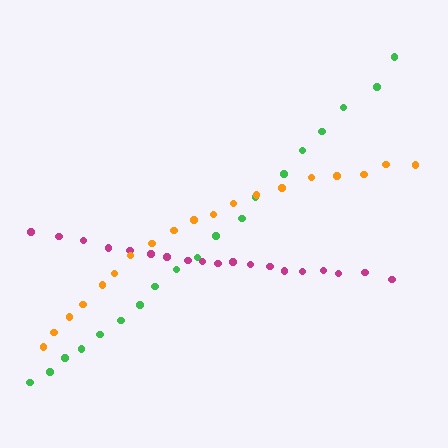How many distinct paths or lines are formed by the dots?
There are 3 distinct paths.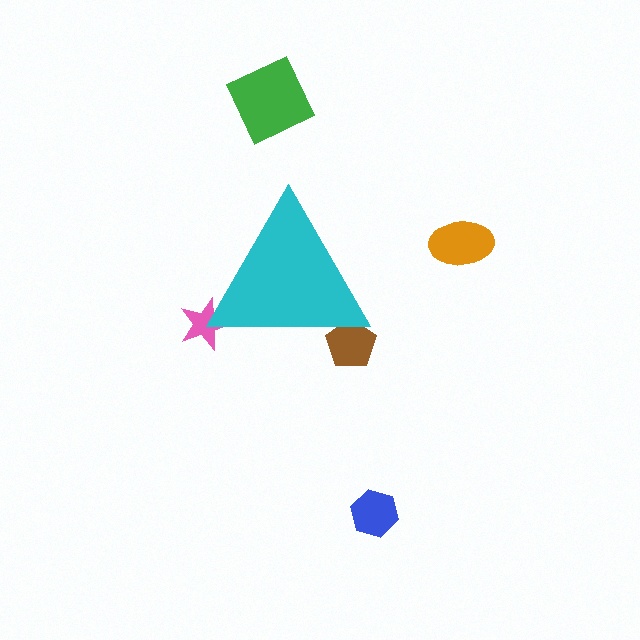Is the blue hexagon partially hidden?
No, the blue hexagon is fully visible.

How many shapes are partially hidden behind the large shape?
2 shapes are partially hidden.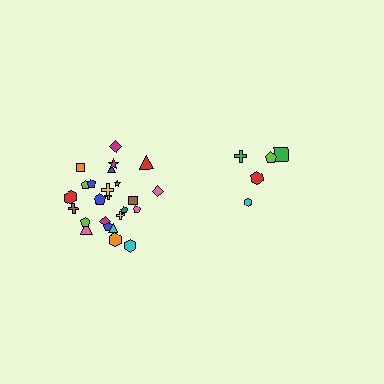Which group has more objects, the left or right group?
The left group.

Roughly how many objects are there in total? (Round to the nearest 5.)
Roughly 30 objects in total.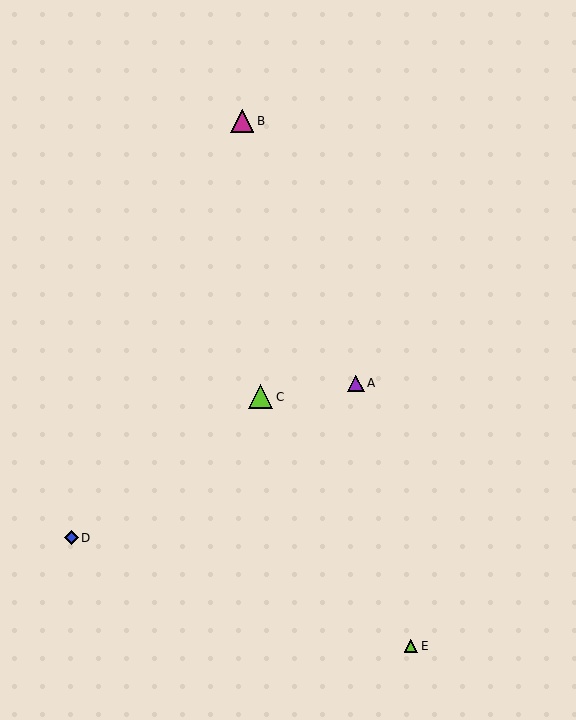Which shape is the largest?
The lime triangle (labeled C) is the largest.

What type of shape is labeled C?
Shape C is a lime triangle.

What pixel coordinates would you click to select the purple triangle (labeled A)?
Click at (356, 383) to select the purple triangle A.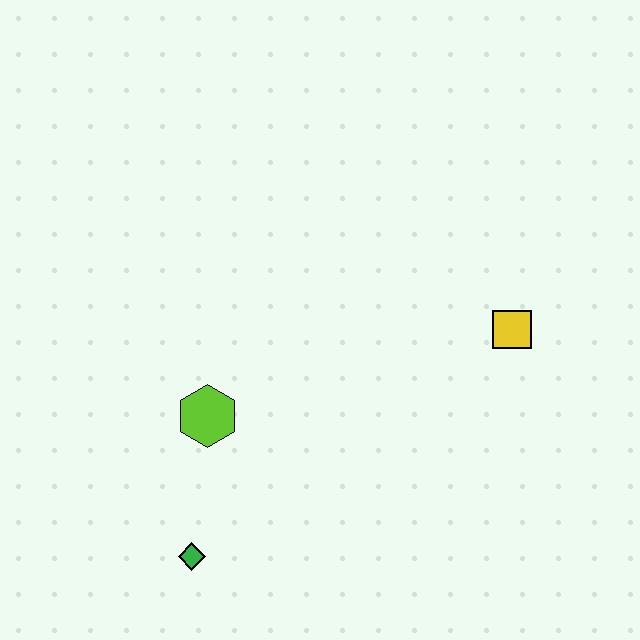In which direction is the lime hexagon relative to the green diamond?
The lime hexagon is above the green diamond.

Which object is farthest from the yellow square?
The green diamond is farthest from the yellow square.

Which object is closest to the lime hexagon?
The green diamond is closest to the lime hexagon.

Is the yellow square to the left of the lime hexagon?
No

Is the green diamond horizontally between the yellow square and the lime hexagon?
No